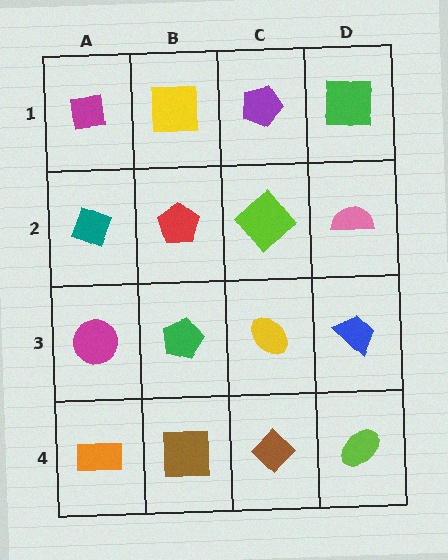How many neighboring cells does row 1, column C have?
3.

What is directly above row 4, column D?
A blue trapezoid.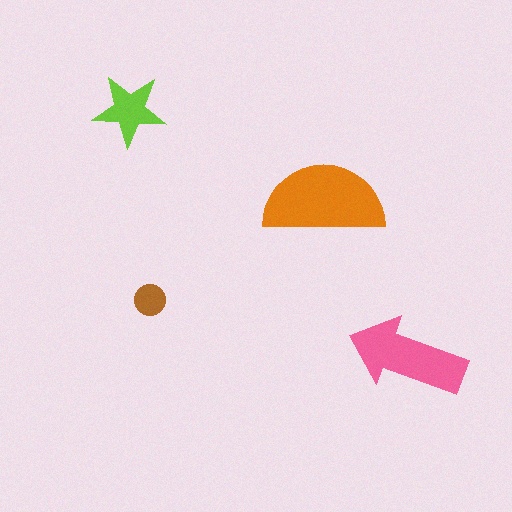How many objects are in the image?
There are 4 objects in the image.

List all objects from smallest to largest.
The brown circle, the lime star, the pink arrow, the orange semicircle.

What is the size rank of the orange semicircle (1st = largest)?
1st.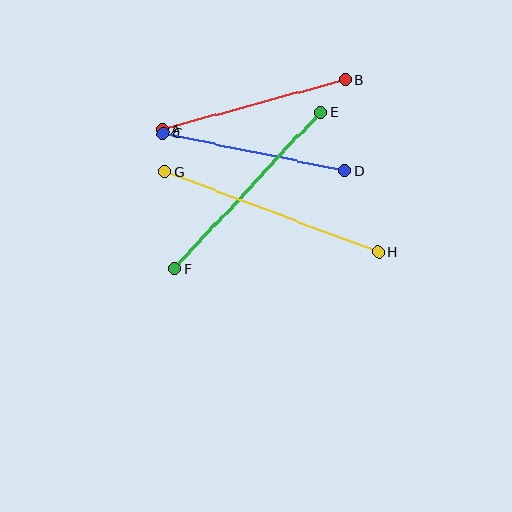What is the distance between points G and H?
The distance is approximately 228 pixels.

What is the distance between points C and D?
The distance is approximately 186 pixels.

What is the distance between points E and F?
The distance is approximately 214 pixels.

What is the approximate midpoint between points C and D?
The midpoint is at approximately (254, 152) pixels.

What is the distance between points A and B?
The distance is approximately 190 pixels.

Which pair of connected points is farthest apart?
Points G and H are farthest apart.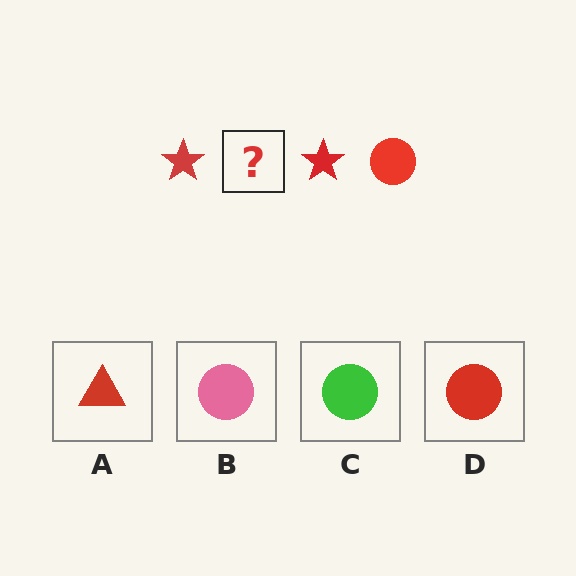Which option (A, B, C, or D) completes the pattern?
D.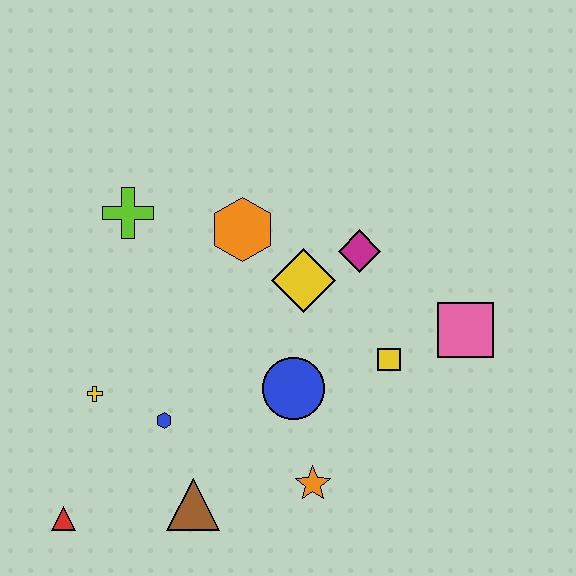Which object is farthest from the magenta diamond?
The red triangle is farthest from the magenta diamond.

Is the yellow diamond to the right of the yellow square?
No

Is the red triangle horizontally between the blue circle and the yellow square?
No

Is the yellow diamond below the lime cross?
Yes